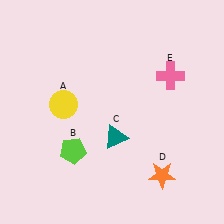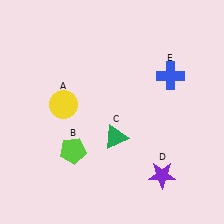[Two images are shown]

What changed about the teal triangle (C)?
In Image 1, C is teal. In Image 2, it changed to green.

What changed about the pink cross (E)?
In Image 1, E is pink. In Image 2, it changed to blue.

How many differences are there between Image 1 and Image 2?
There are 3 differences between the two images.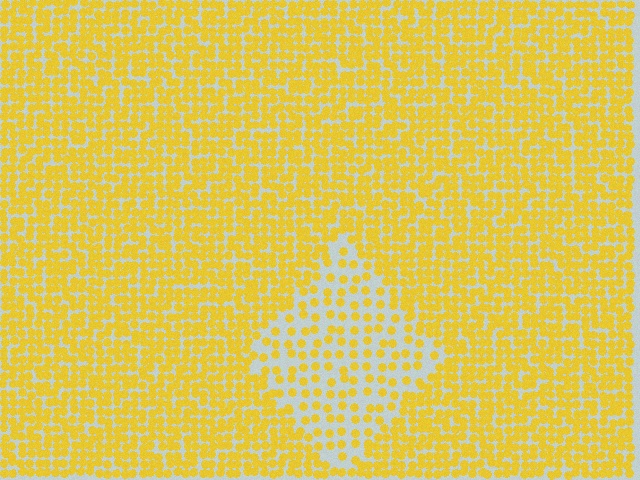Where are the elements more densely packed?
The elements are more densely packed outside the diamond boundary.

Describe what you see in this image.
The image contains small yellow elements arranged at two different densities. A diamond-shaped region is visible where the elements are less densely packed than the surrounding area.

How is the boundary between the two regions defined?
The boundary is defined by a change in element density (approximately 2.2x ratio). All elements are the same color, size, and shape.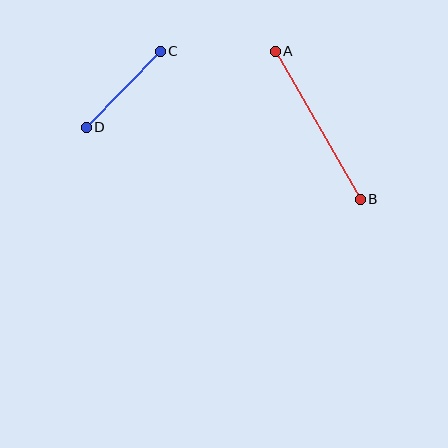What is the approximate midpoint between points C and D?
The midpoint is at approximately (123, 89) pixels.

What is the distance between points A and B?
The distance is approximately 171 pixels.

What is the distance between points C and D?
The distance is approximately 106 pixels.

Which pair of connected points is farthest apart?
Points A and B are farthest apart.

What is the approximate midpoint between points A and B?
The midpoint is at approximately (318, 125) pixels.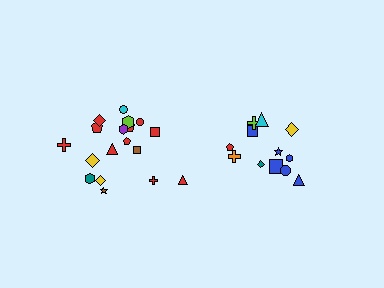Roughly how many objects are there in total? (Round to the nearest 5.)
Roughly 30 objects in total.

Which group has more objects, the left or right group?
The left group.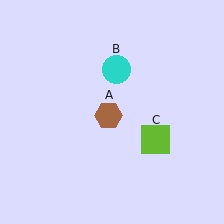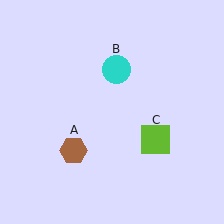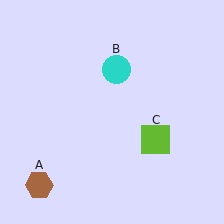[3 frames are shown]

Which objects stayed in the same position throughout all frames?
Cyan circle (object B) and lime square (object C) remained stationary.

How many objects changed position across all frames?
1 object changed position: brown hexagon (object A).